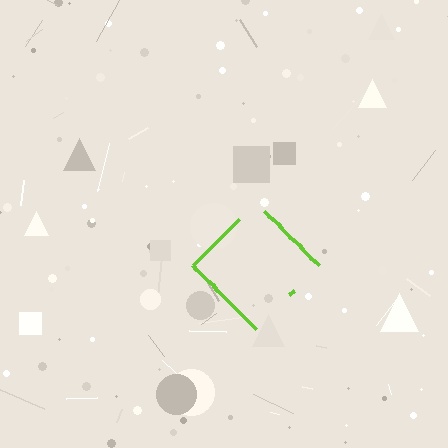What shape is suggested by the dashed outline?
The dashed outline suggests a diamond.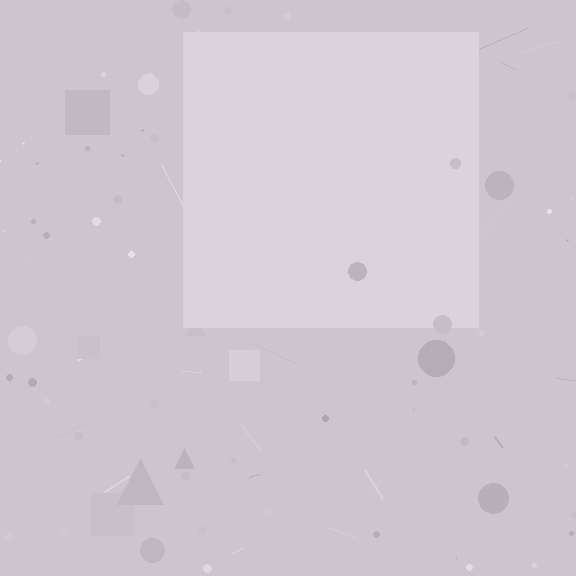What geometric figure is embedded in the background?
A square is embedded in the background.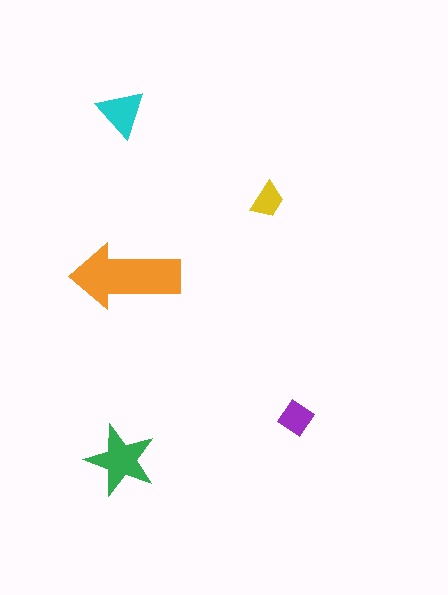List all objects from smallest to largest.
The yellow trapezoid, the purple diamond, the cyan triangle, the green star, the orange arrow.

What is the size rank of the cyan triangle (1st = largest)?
3rd.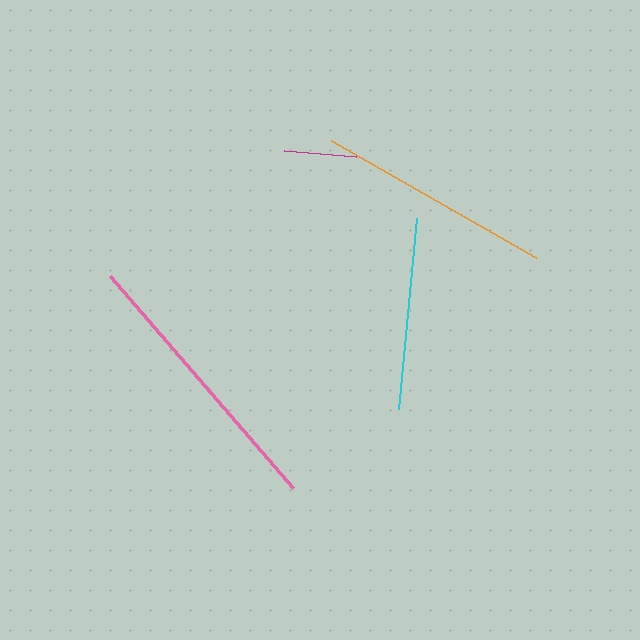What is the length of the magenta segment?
The magenta segment is approximately 72 pixels long.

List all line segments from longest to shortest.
From longest to shortest: pink, orange, cyan, magenta.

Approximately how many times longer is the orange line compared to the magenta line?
The orange line is approximately 3.3 times the length of the magenta line.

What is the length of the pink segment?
The pink segment is approximately 279 pixels long.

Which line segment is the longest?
The pink line is the longest at approximately 279 pixels.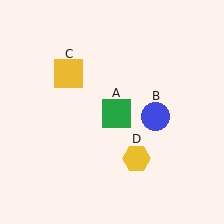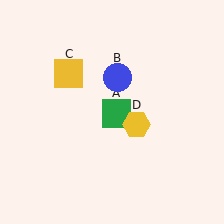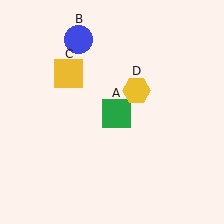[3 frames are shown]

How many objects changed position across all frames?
2 objects changed position: blue circle (object B), yellow hexagon (object D).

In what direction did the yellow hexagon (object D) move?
The yellow hexagon (object D) moved up.